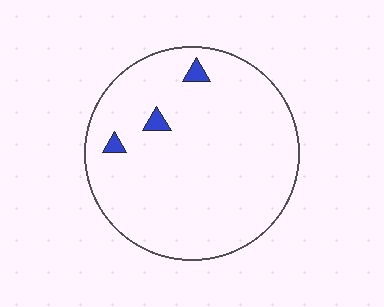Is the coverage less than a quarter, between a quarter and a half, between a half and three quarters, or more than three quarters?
Less than a quarter.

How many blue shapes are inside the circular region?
3.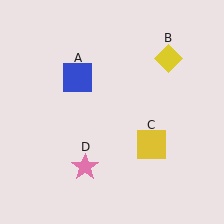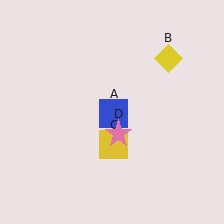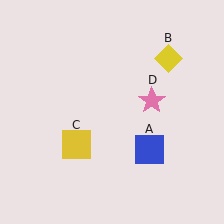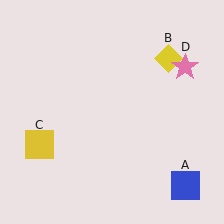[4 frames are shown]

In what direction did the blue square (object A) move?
The blue square (object A) moved down and to the right.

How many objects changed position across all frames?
3 objects changed position: blue square (object A), yellow square (object C), pink star (object D).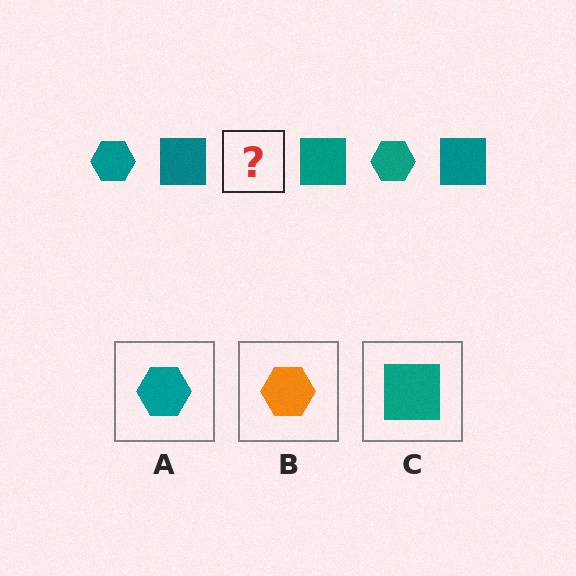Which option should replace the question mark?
Option A.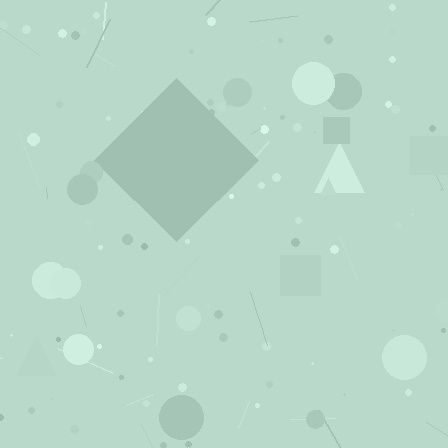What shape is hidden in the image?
A diamond is hidden in the image.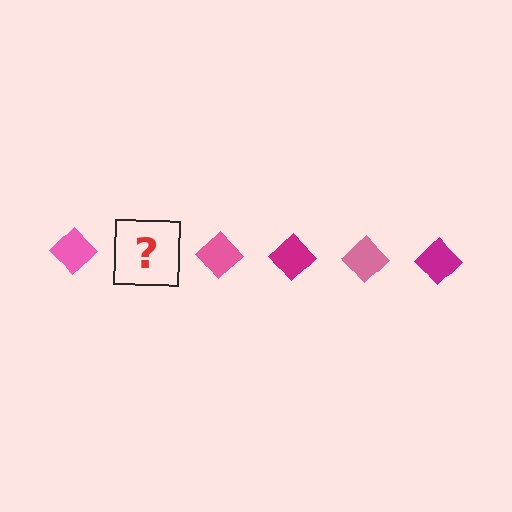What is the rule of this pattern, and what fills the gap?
The rule is that the pattern cycles through pink, magenta diamonds. The gap should be filled with a magenta diamond.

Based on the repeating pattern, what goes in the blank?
The blank should be a magenta diamond.